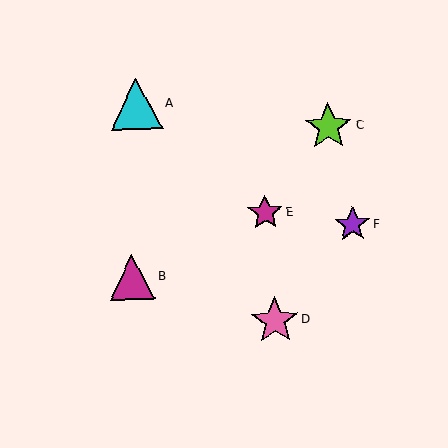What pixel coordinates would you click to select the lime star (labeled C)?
Click at (328, 127) to select the lime star C.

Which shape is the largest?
The cyan triangle (labeled A) is the largest.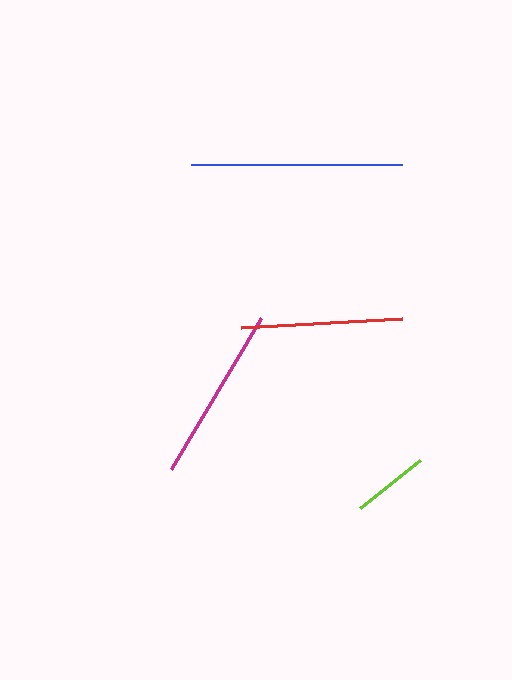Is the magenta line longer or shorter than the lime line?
The magenta line is longer than the lime line.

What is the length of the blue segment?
The blue segment is approximately 211 pixels long.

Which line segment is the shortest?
The lime line is the shortest at approximately 77 pixels.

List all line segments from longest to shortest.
From longest to shortest: blue, magenta, red, lime.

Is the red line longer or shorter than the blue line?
The blue line is longer than the red line.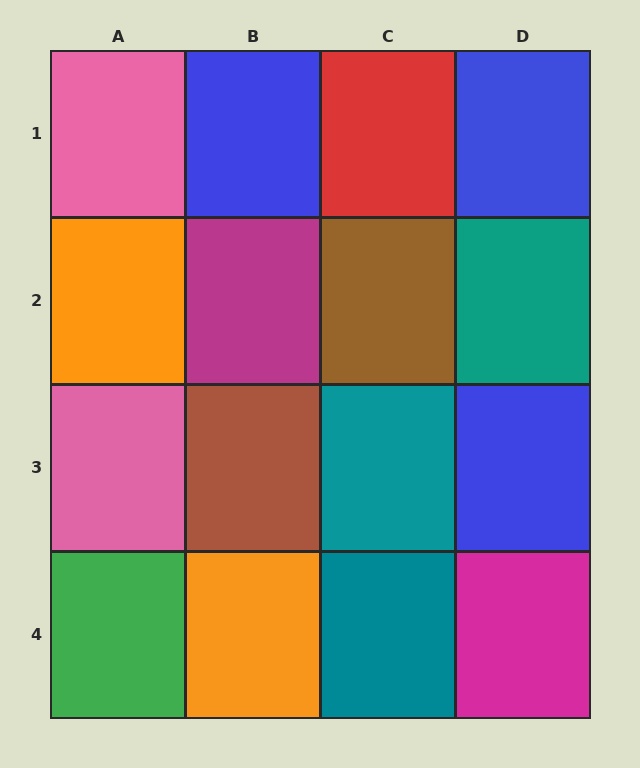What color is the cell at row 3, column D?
Blue.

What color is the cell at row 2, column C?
Brown.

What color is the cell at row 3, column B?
Brown.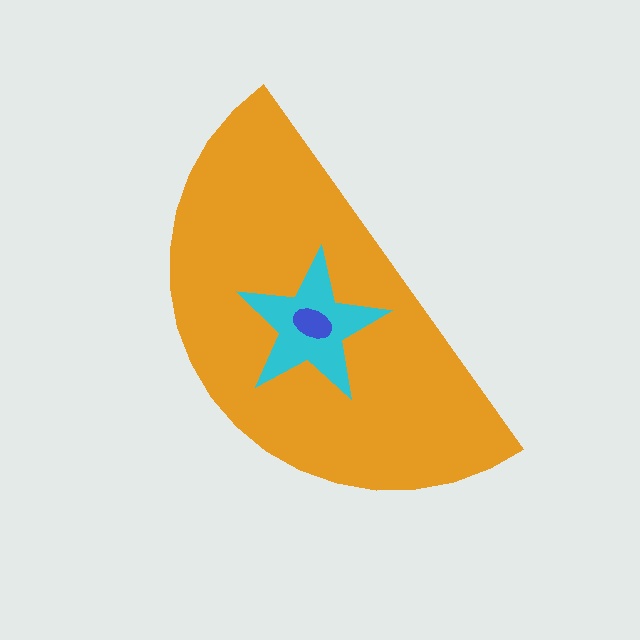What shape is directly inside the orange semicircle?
The cyan star.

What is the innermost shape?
The blue ellipse.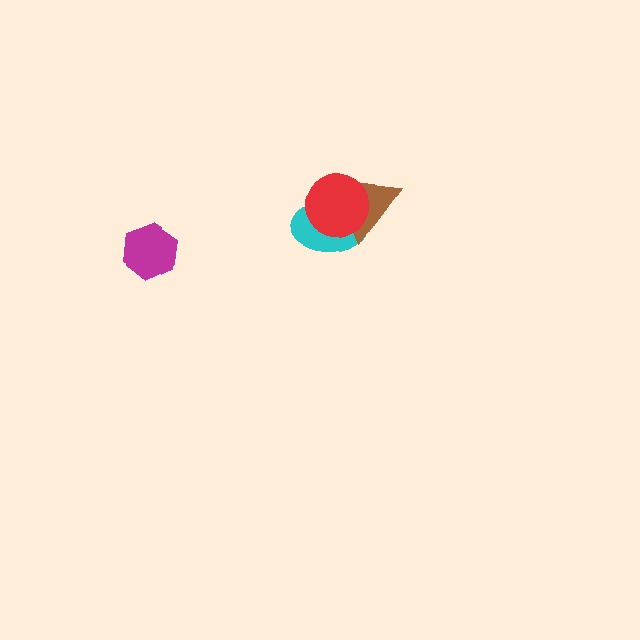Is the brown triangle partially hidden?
Yes, it is partially covered by another shape.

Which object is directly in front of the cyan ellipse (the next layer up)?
The brown triangle is directly in front of the cyan ellipse.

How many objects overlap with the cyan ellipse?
2 objects overlap with the cyan ellipse.